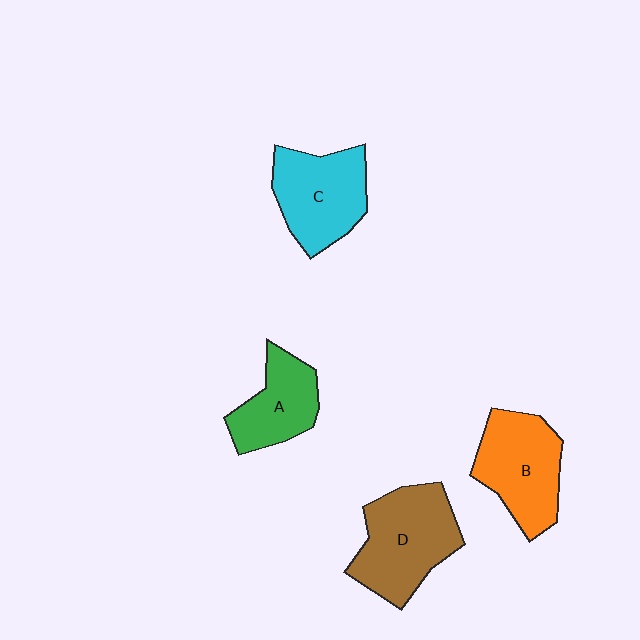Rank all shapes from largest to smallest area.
From largest to smallest: D (brown), B (orange), C (cyan), A (green).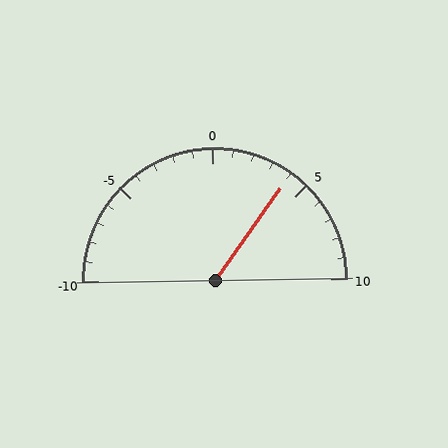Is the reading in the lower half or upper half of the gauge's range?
The reading is in the upper half of the range (-10 to 10).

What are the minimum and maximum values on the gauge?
The gauge ranges from -10 to 10.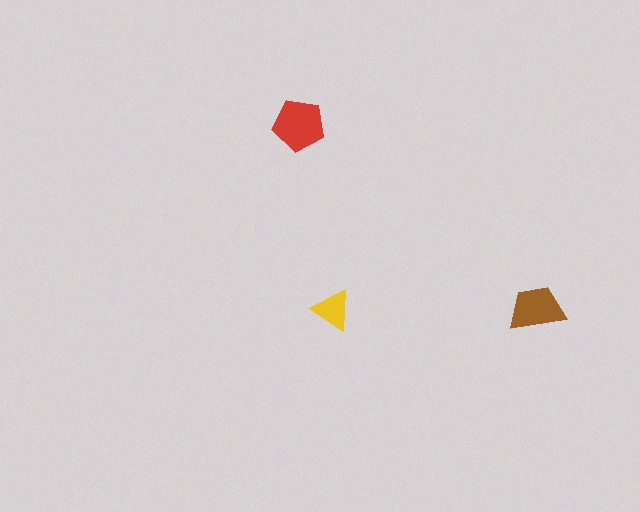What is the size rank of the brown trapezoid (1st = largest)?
2nd.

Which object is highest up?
The red pentagon is topmost.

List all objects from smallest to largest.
The yellow triangle, the brown trapezoid, the red pentagon.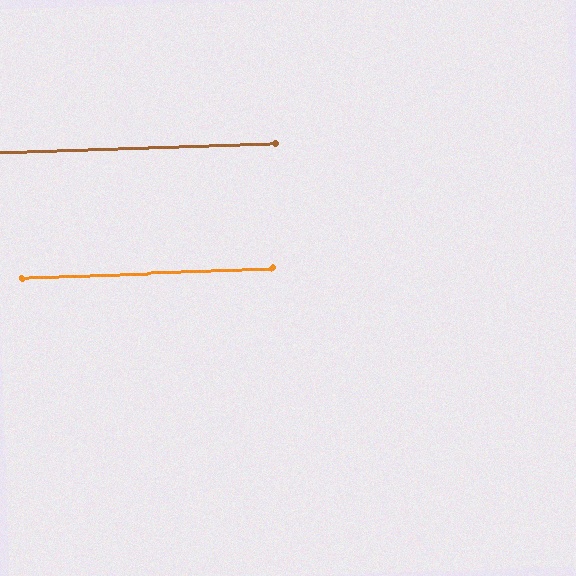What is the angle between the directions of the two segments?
Approximately 1 degree.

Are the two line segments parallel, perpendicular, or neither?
Parallel — their directions differ by only 0.7°.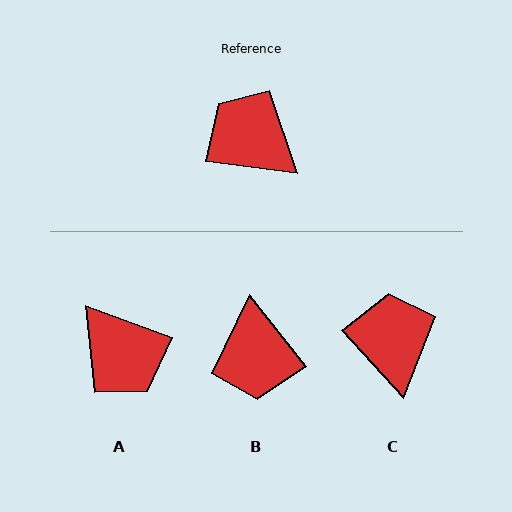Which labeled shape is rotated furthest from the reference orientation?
A, about 168 degrees away.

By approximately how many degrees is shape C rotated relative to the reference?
Approximately 40 degrees clockwise.